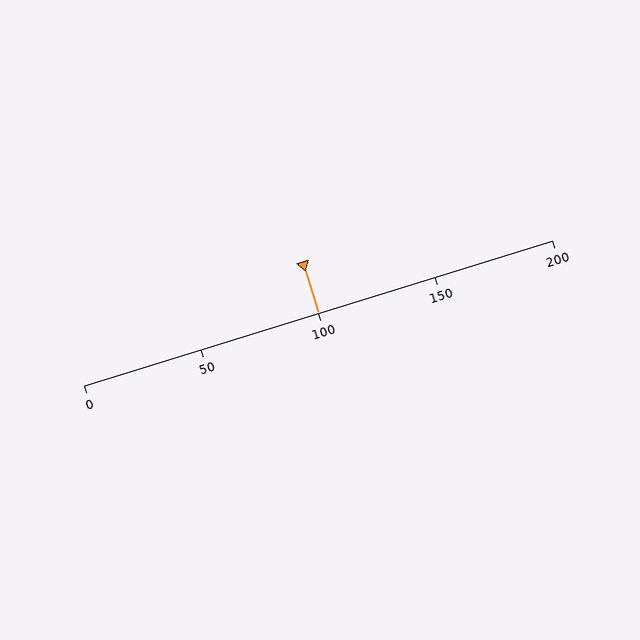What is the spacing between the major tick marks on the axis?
The major ticks are spaced 50 apart.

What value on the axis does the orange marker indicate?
The marker indicates approximately 100.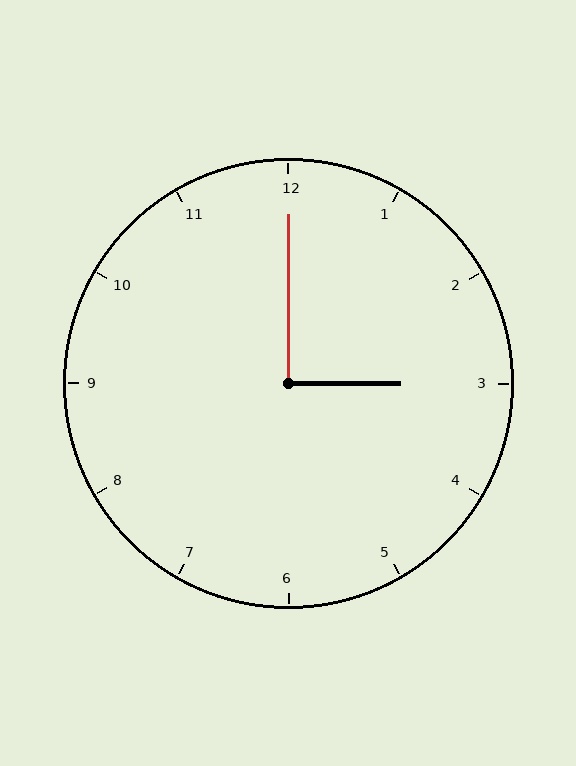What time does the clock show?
3:00.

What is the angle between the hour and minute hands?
Approximately 90 degrees.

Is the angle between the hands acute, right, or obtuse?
It is right.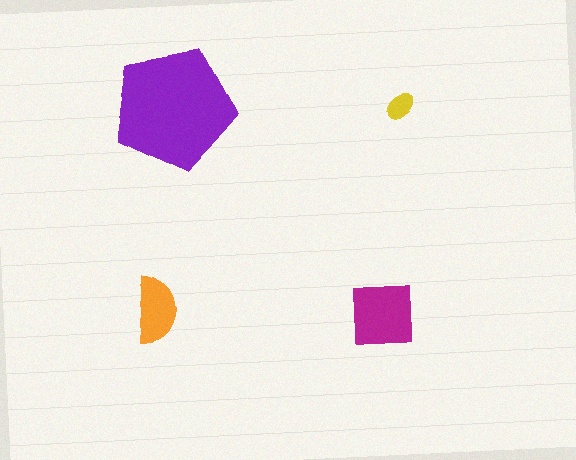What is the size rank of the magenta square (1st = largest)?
2nd.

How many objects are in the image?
There are 4 objects in the image.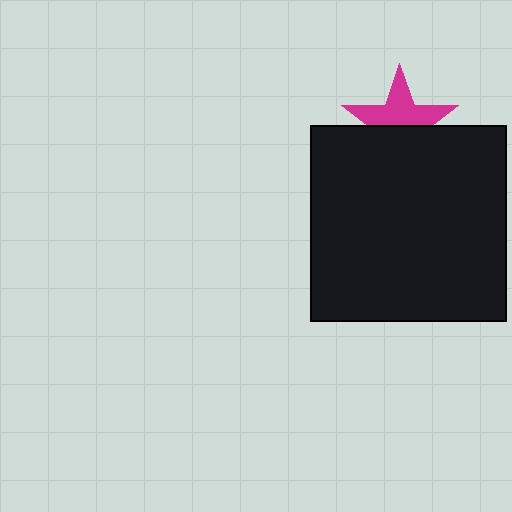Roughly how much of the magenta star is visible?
About half of it is visible (roughly 55%).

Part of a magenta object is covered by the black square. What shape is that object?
It is a star.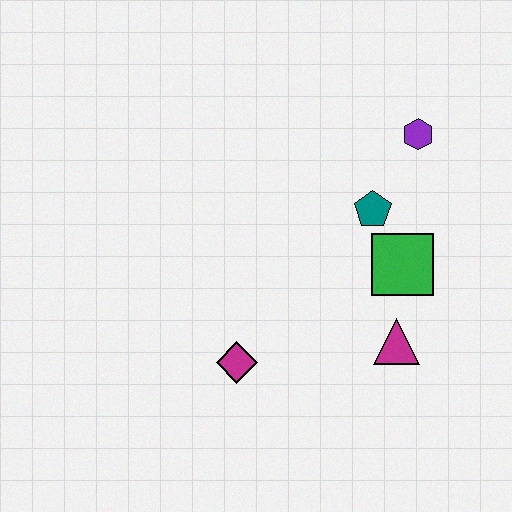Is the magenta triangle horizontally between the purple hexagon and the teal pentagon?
Yes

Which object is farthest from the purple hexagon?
The magenta diamond is farthest from the purple hexagon.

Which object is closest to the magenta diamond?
The magenta triangle is closest to the magenta diamond.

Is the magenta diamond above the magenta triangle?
No